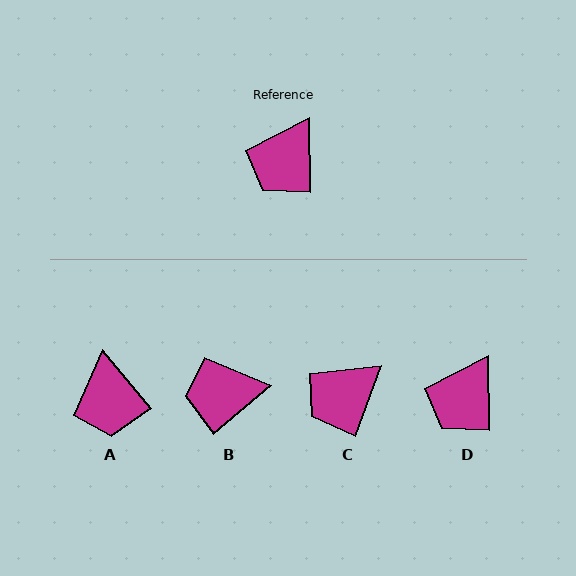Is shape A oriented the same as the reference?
No, it is off by about 39 degrees.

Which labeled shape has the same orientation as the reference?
D.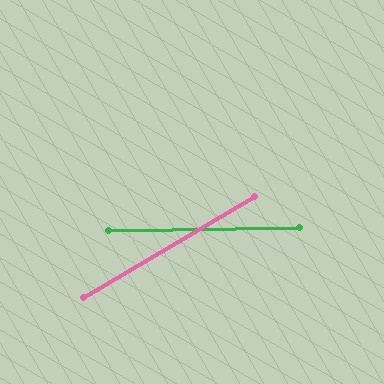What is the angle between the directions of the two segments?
Approximately 30 degrees.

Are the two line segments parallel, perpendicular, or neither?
Neither parallel nor perpendicular — they differ by about 30°.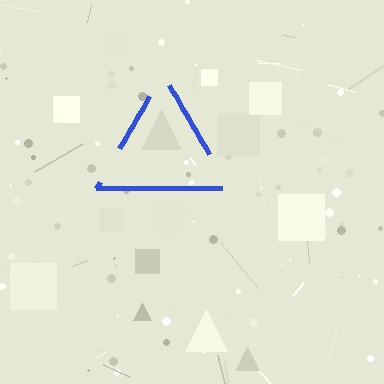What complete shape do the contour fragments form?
The contour fragments form a triangle.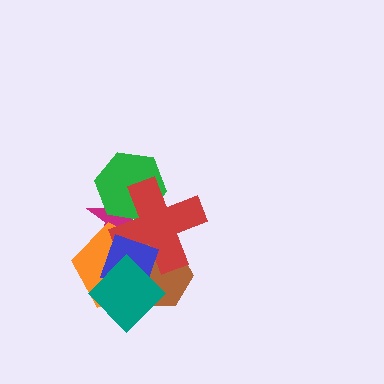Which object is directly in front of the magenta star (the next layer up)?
The green hexagon is directly in front of the magenta star.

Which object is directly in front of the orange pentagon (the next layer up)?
The brown hexagon is directly in front of the orange pentagon.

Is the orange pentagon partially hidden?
Yes, it is partially covered by another shape.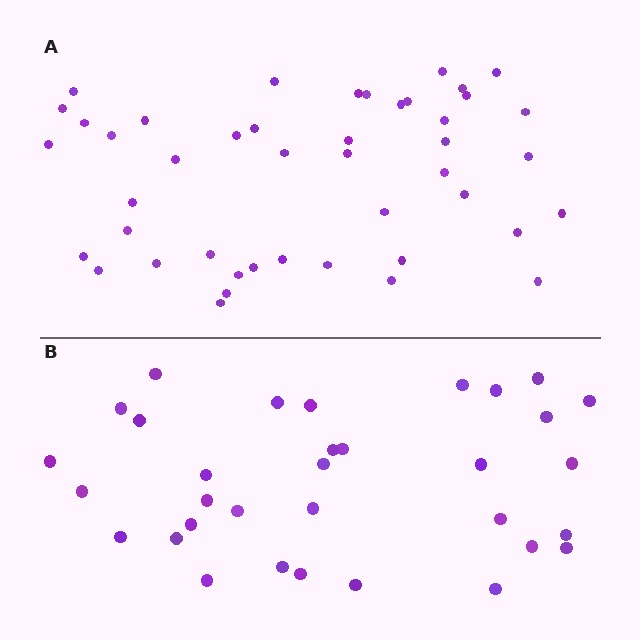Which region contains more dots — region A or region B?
Region A (the top region) has more dots.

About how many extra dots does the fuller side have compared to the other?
Region A has roughly 12 or so more dots than region B.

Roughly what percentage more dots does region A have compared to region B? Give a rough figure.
About 35% more.